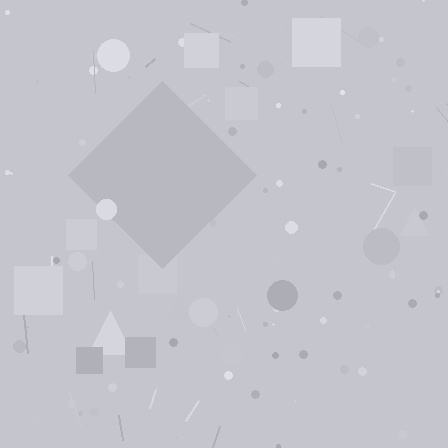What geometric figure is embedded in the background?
A diamond is embedded in the background.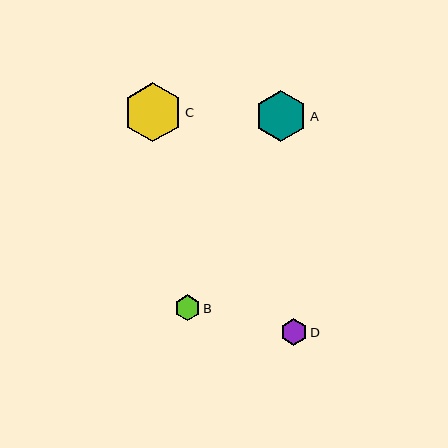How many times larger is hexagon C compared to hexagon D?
Hexagon C is approximately 2.2 times the size of hexagon D.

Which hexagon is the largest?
Hexagon C is the largest with a size of approximately 59 pixels.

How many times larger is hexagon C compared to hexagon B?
Hexagon C is approximately 2.3 times the size of hexagon B.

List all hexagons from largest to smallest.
From largest to smallest: C, A, D, B.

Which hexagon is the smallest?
Hexagon B is the smallest with a size of approximately 26 pixels.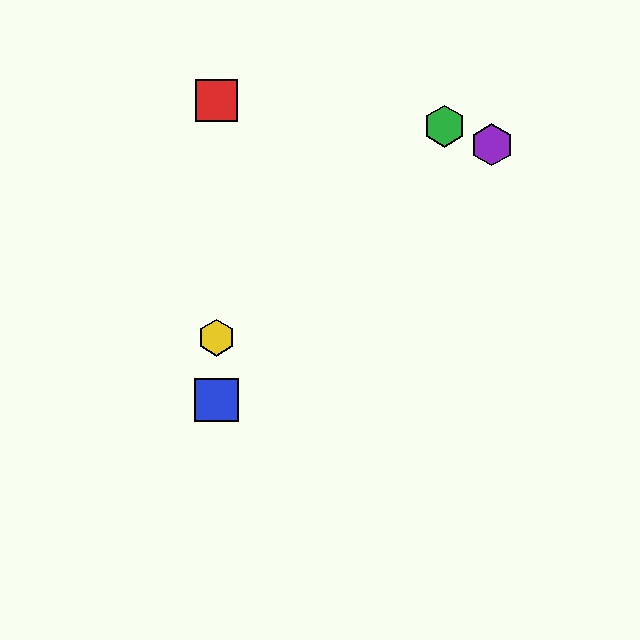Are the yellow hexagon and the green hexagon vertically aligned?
No, the yellow hexagon is at x≈216 and the green hexagon is at x≈445.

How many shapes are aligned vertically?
3 shapes (the red square, the blue square, the yellow hexagon) are aligned vertically.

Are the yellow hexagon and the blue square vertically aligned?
Yes, both are at x≈216.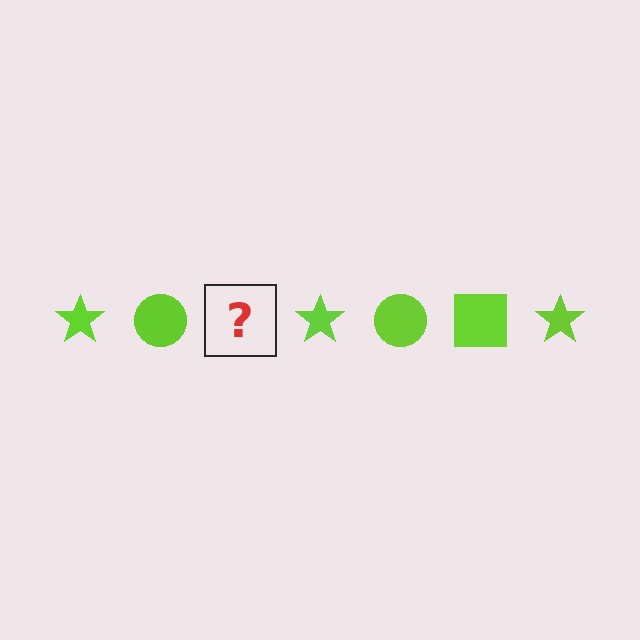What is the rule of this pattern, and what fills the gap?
The rule is that the pattern cycles through star, circle, square shapes in lime. The gap should be filled with a lime square.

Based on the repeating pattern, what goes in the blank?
The blank should be a lime square.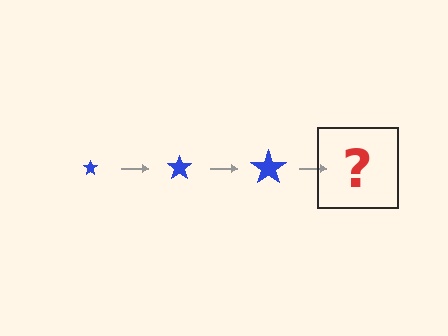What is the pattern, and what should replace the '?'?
The pattern is that the star gets progressively larger each step. The '?' should be a blue star, larger than the previous one.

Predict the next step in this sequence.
The next step is a blue star, larger than the previous one.